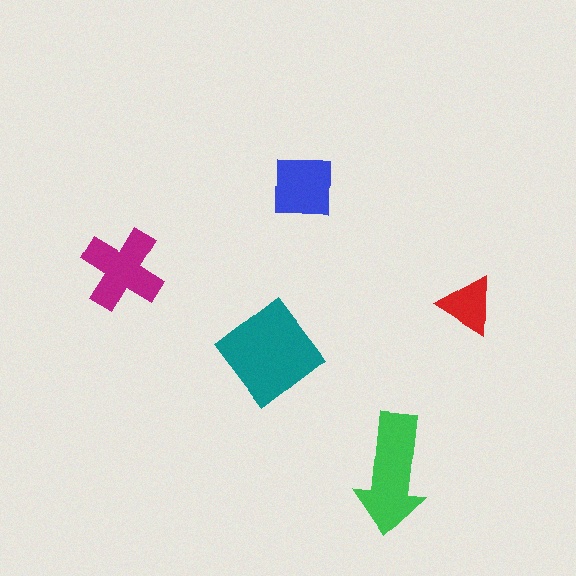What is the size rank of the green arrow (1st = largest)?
2nd.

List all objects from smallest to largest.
The red triangle, the blue square, the magenta cross, the green arrow, the teal diamond.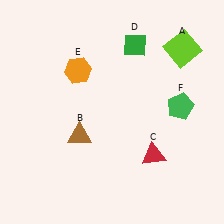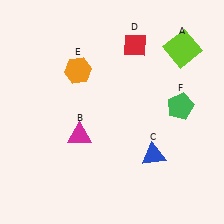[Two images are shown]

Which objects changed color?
B changed from brown to magenta. C changed from red to blue. D changed from green to red.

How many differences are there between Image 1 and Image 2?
There are 3 differences between the two images.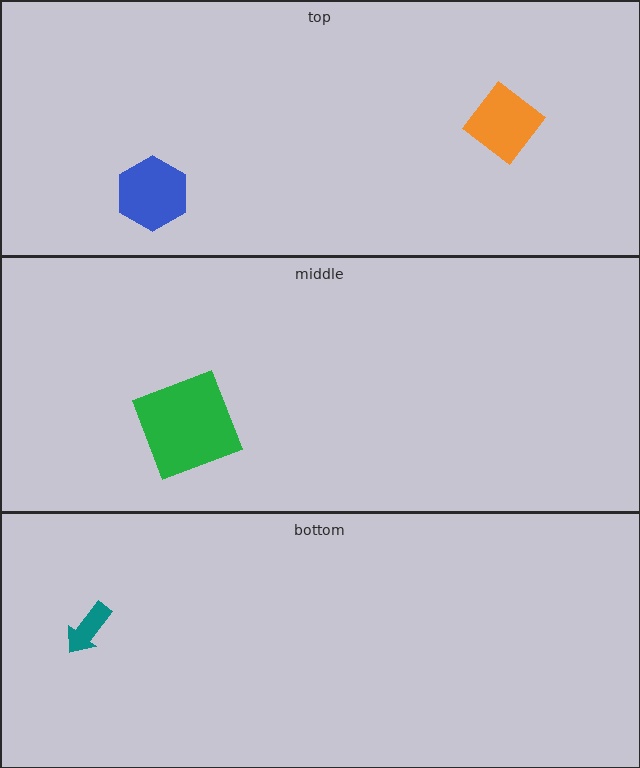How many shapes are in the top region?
2.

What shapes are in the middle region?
The green square.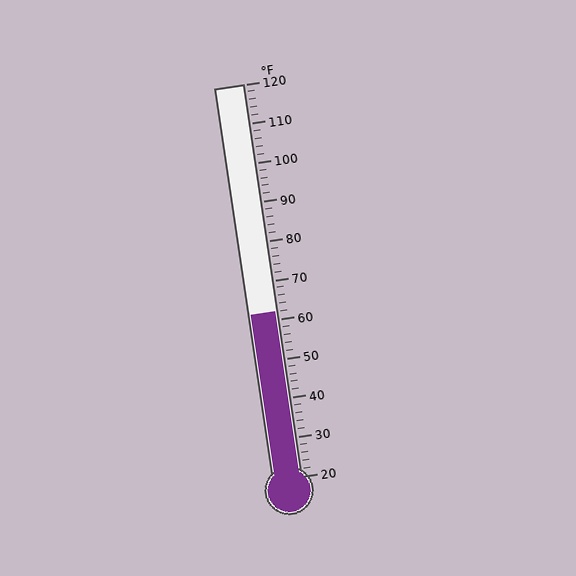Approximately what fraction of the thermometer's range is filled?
The thermometer is filled to approximately 40% of its range.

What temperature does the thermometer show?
The thermometer shows approximately 62°F.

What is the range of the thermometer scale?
The thermometer scale ranges from 20°F to 120°F.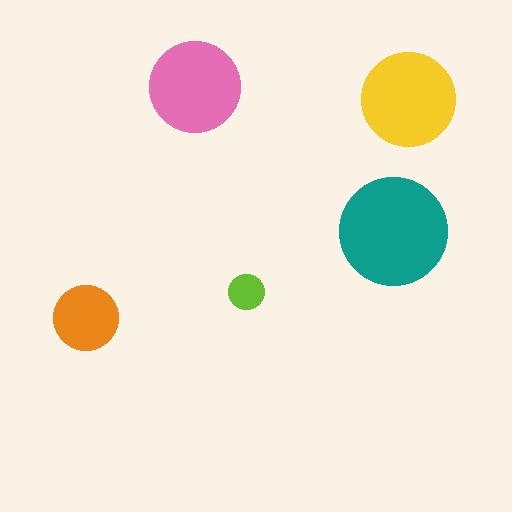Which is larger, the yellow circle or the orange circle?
The yellow one.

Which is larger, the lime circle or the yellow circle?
The yellow one.